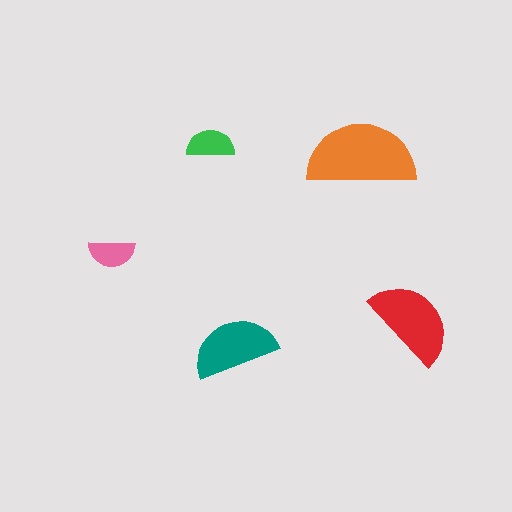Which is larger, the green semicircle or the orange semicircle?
The orange one.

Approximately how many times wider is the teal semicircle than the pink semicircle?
About 2 times wider.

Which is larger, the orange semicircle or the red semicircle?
The orange one.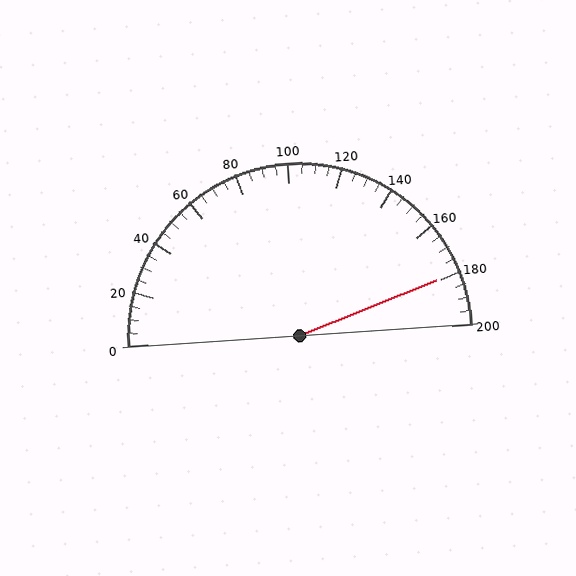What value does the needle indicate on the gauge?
The needle indicates approximately 180.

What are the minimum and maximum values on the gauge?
The gauge ranges from 0 to 200.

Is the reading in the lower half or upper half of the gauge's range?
The reading is in the upper half of the range (0 to 200).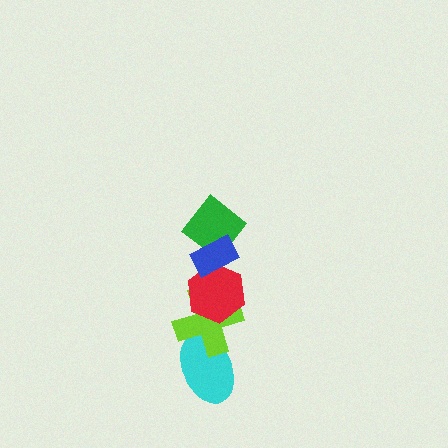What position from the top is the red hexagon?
The red hexagon is 3rd from the top.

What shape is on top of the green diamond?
The blue rectangle is on top of the green diamond.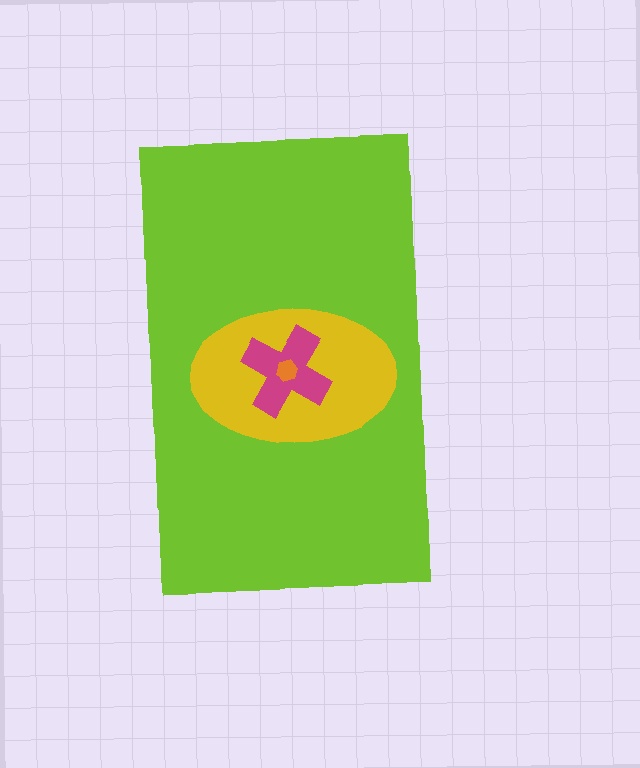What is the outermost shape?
The lime rectangle.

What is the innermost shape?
The orange hexagon.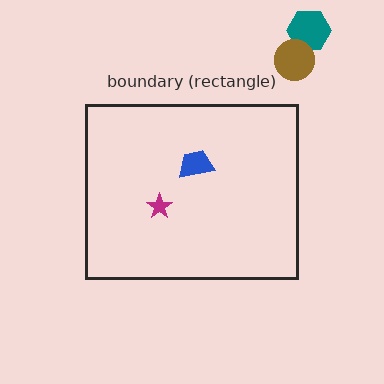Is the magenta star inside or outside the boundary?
Inside.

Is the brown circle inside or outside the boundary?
Outside.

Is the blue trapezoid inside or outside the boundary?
Inside.